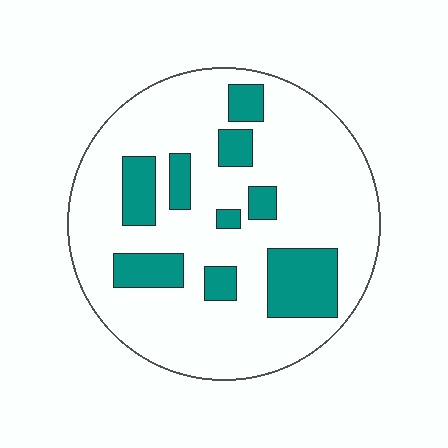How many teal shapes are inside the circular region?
9.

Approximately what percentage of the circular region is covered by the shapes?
Approximately 20%.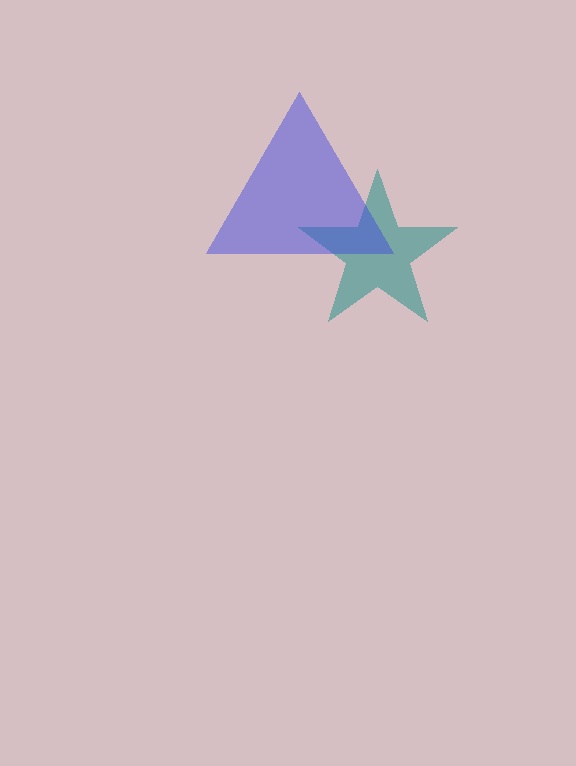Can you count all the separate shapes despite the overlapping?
Yes, there are 2 separate shapes.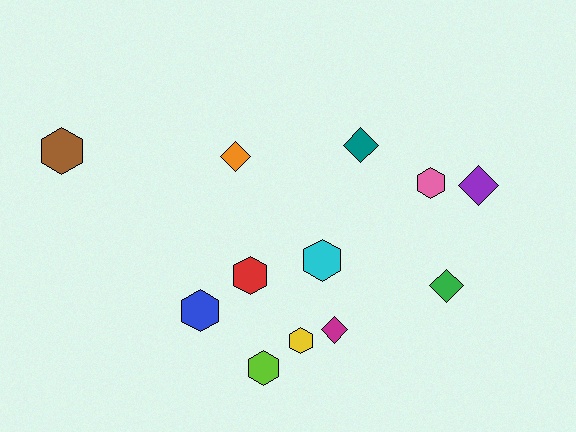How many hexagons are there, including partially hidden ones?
There are 7 hexagons.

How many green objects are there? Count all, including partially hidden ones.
There is 1 green object.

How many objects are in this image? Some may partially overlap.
There are 12 objects.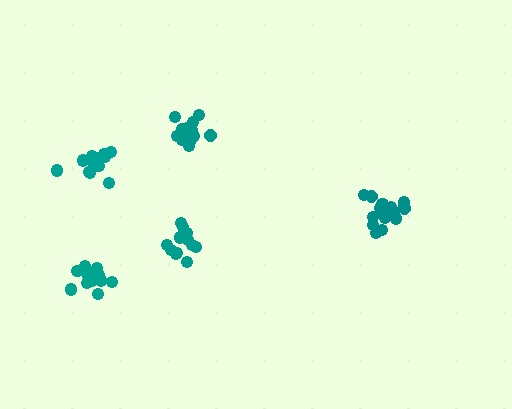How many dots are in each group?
Group 1: 18 dots, Group 2: 14 dots, Group 3: 13 dots, Group 4: 18 dots, Group 5: 15 dots (78 total).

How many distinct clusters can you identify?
There are 5 distinct clusters.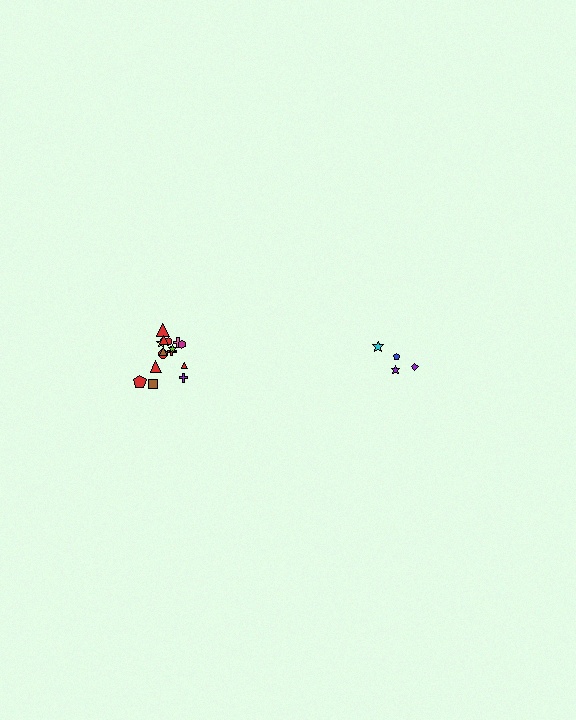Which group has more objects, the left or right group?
The left group.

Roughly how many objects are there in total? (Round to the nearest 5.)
Roughly 20 objects in total.